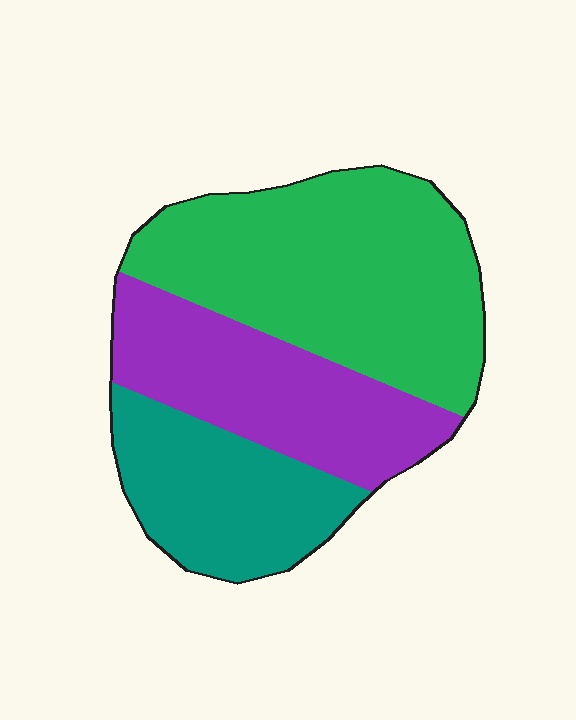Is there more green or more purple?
Green.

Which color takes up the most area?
Green, at roughly 45%.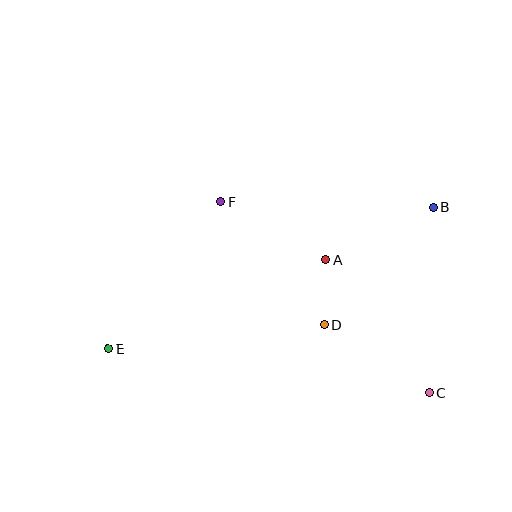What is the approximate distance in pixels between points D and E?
The distance between D and E is approximately 218 pixels.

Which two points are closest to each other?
Points A and D are closest to each other.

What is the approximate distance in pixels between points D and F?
The distance between D and F is approximately 161 pixels.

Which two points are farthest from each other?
Points B and E are farthest from each other.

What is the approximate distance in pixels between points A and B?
The distance between A and B is approximately 119 pixels.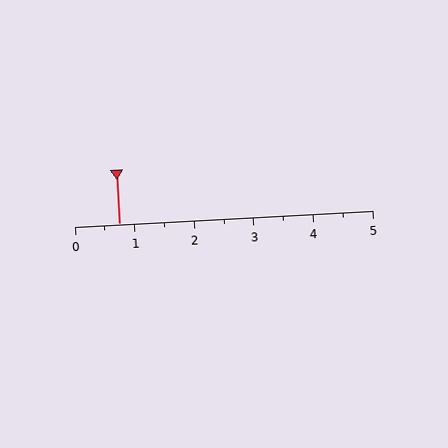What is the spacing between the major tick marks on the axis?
The major ticks are spaced 1 apart.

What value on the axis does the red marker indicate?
The marker indicates approximately 0.8.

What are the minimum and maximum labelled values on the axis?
The axis runs from 0 to 5.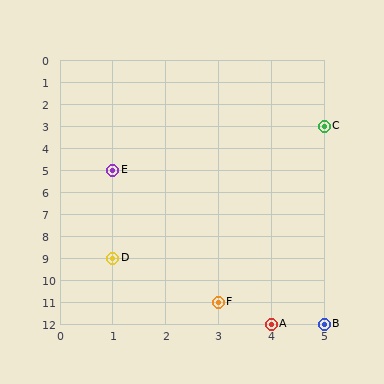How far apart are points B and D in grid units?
Points B and D are 4 columns and 3 rows apart (about 5.0 grid units diagonally).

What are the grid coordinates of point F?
Point F is at grid coordinates (3, 11).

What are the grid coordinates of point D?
Point D is at grid coordinates (1, 9).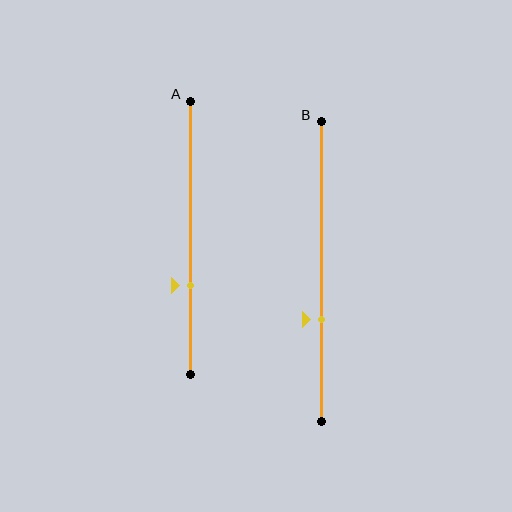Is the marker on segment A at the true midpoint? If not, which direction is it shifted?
No, the marker on segment A is shifted downward by about 18% of the segment length.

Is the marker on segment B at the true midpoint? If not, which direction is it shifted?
No, the marker on segment B is shifted downward by about 16% of the segment length.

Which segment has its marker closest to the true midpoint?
Segment B has its marker closest to the true midpoint.